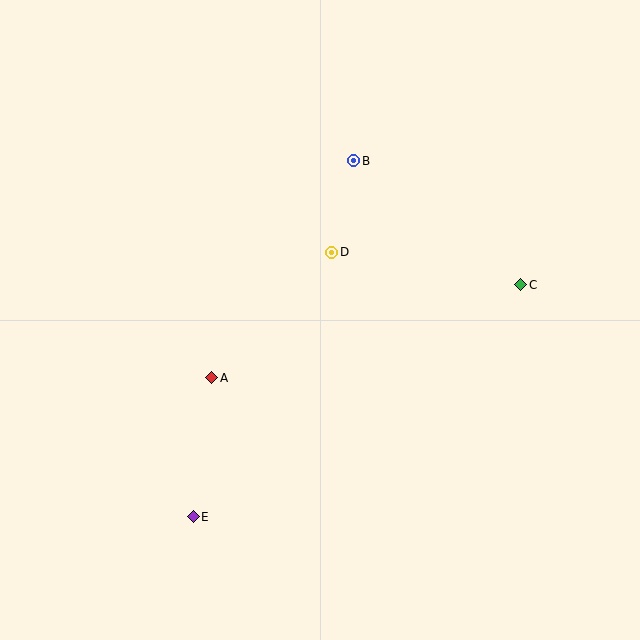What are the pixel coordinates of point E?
Point E is at (193, 517).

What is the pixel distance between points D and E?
The distance between D and E is 298 pixels.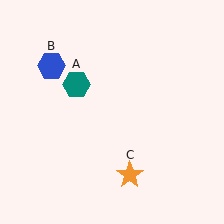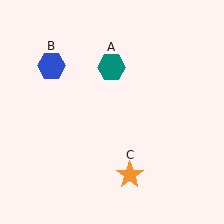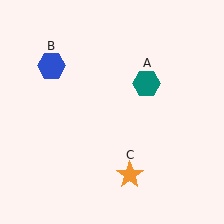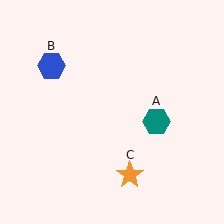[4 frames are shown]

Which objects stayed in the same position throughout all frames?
Blue hexagon (object B) and orange star (object C) remained stationary.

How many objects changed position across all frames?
1 object changed position: teal hexagon (object A).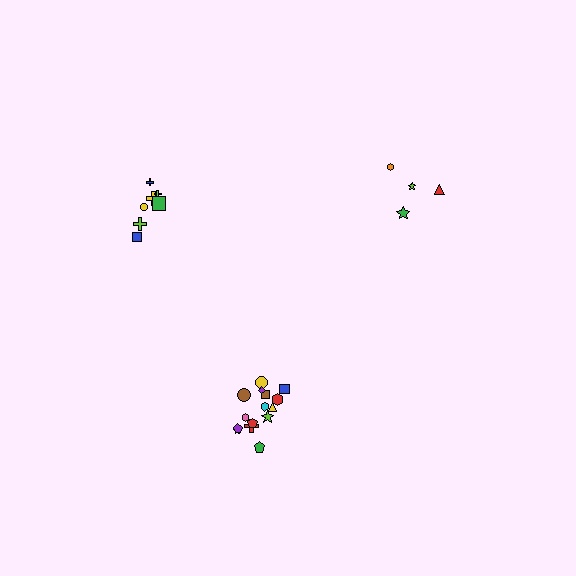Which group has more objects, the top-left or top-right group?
The top-left group.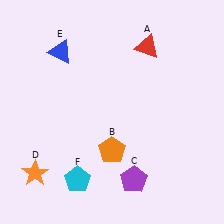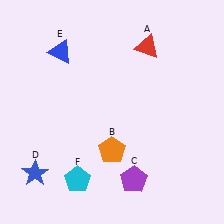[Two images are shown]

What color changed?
The star (D) changed from orange in Image 1 to blue in Image 2.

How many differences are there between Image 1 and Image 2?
There is 1 difference between the two images.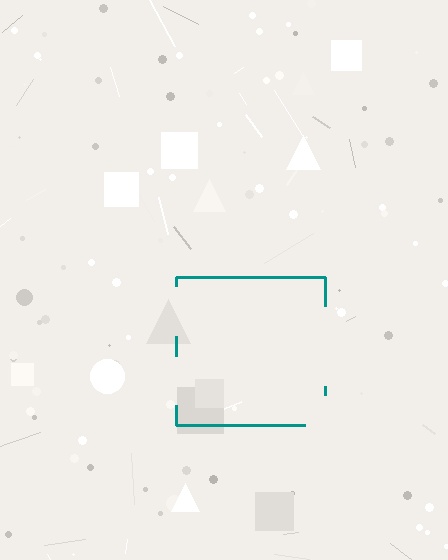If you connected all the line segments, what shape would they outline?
They would outline a square.